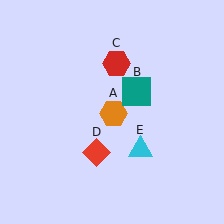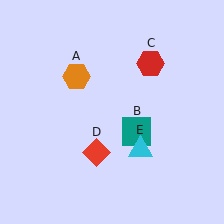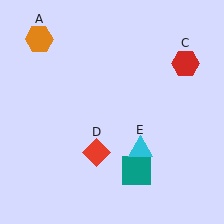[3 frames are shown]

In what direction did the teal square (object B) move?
The teal square (object B) moved down.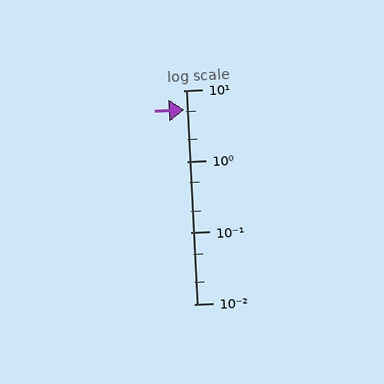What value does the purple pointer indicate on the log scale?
The pointer indicates approximately 5.4.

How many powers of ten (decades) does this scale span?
The scale spans 3 decades, from 0.01 to 10.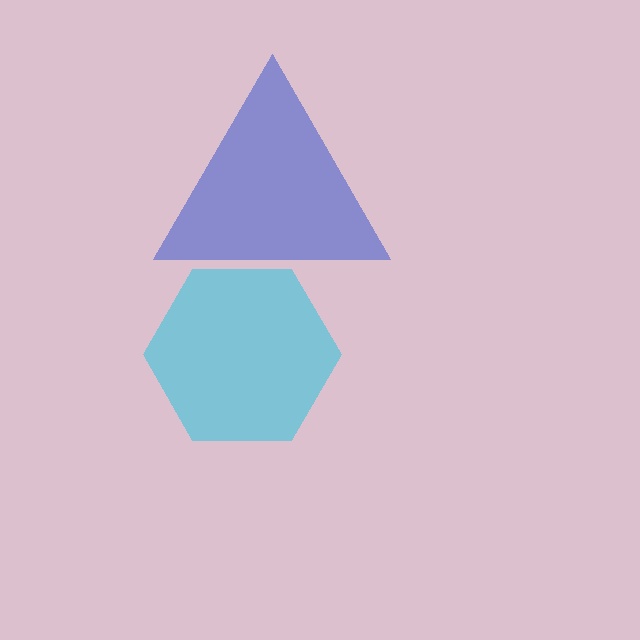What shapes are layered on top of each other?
The layered shapes are: a blue triangle, a cyan hexagon.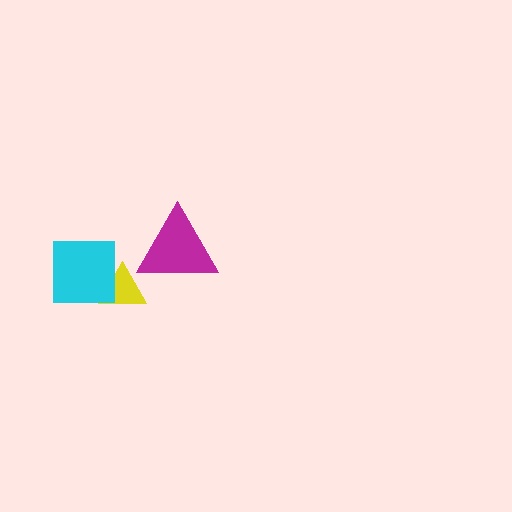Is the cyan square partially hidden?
No, no other shape covers it.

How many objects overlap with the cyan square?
1 object overlaps with the cyan square.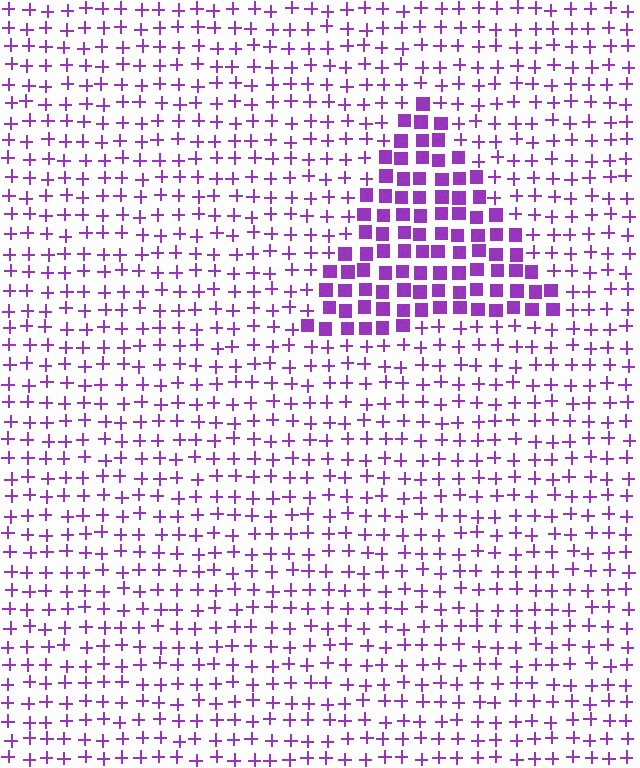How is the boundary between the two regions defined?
The boundary is defined by a change in element shape: squares inside vs. plus signs outside. All elements share the same color and spacing.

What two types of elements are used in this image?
The image uses squares inside the triangle region and plus signs outside it.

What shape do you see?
I see a triangle.